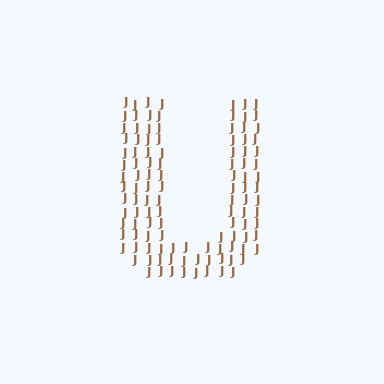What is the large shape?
The large shape is the letter U.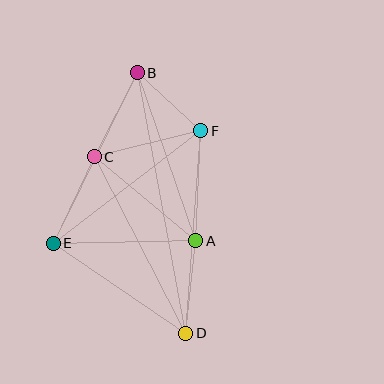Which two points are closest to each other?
Points B and F are closest to each other.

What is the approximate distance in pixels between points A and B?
The distance between A and B is approximately 178 pixels.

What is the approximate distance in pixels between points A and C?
The distance between A and C is approximately 132 pixels.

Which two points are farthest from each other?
Points B and D are farthest from each other.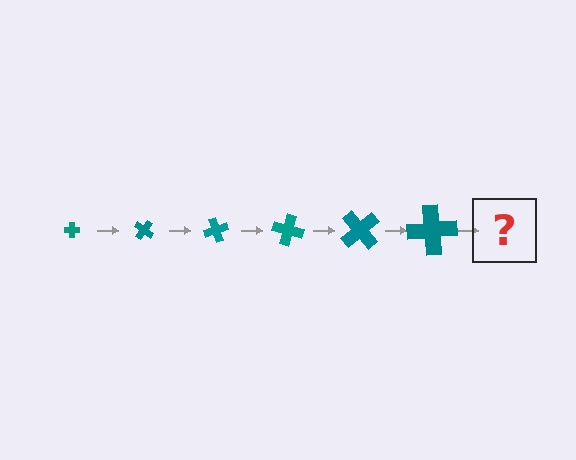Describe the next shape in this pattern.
It should be a cross, larger than the previous one and rotated 210 degrees from the start.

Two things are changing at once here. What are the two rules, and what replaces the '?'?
The two rules are that the cross grows larger each step and it rotates 35 degrees each step. The '?' should be a cross, larger than the previous one and rotated 210 degrees from the start.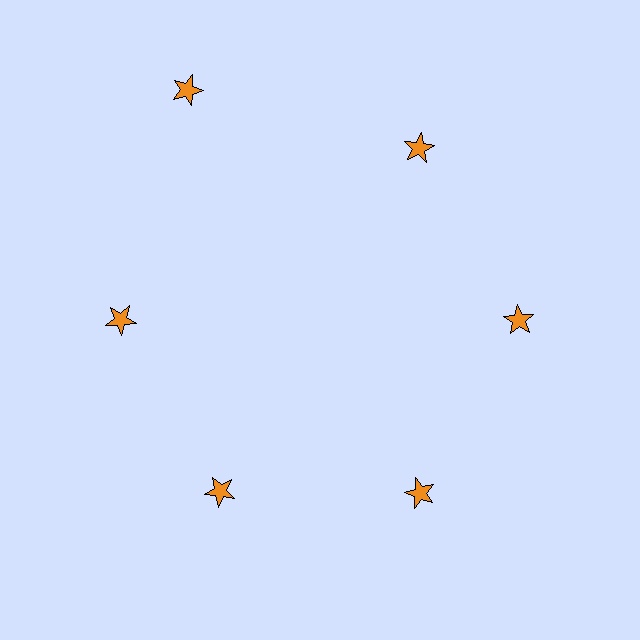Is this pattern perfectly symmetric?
No. The 6 orange stars are arranged in a ring, but one element near the 11 o'clock position is pushed outward from the center, breaking the 6-fold rotational symmetry.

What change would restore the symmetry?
The symmetry would be restored by moving it inward, back onto the ring so that all 6 stars sit at equal angles and equal distance from the center.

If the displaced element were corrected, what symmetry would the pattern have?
It would have 6-fold rotational symmetry — the pattern would map onto itself every 60 degrees.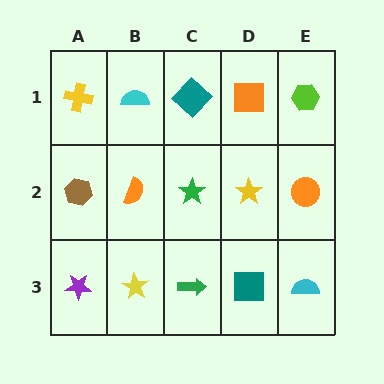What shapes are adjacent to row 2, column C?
A teal diamond (row 1, column C), a green arrow (row 3, column C), an orange semicircle (row 2, column B), a yellow star (row 2, column D).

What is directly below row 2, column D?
A teal square.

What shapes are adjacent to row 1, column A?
A brown hexagon (row 2, column A), a cyan semicircle (row 1, column B).